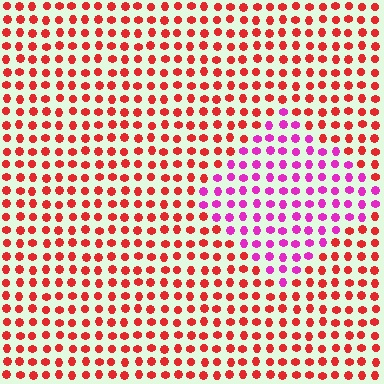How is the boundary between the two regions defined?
The boundary is defined purely by a slight shift in hue (about 49 degrees). Spacing, size, and orientation are identical on both sides.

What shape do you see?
I see a diamond.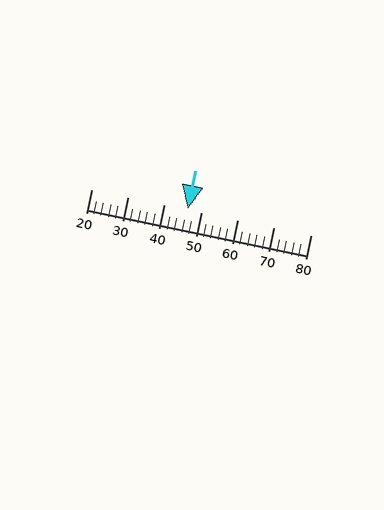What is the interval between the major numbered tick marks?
The major tick marks are spaced 10 units apart.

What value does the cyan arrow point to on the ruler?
The cyan arrow points to approximately 46.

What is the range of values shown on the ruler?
The ruler shows values from 20 to 80.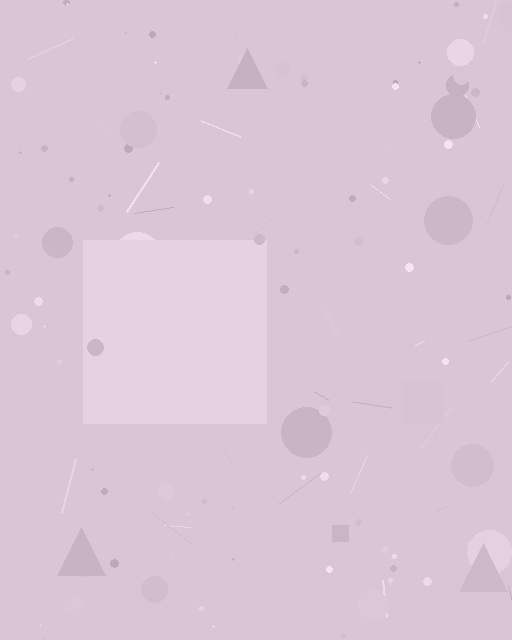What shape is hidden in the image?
A square is hidden in the image.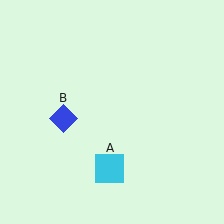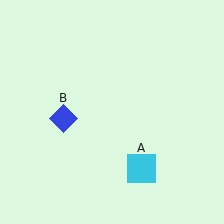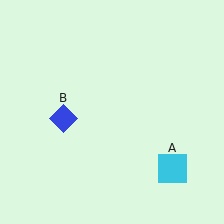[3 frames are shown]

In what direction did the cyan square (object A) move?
The cyan square (object A) moved right.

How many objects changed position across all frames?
1 object changed position: cyan square (object A).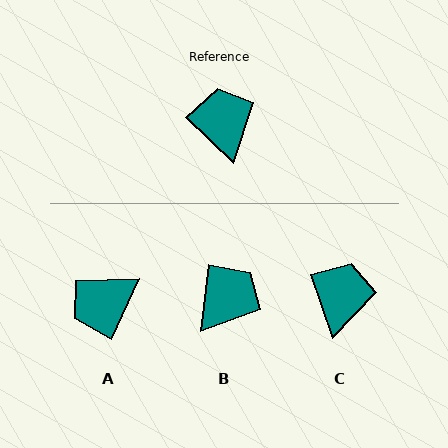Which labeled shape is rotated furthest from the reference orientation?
A, about 109 degrees away.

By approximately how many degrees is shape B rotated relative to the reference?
Approximately 52 degrees clockwise.